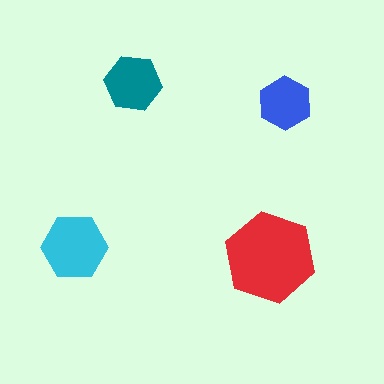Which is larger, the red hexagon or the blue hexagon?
The red one.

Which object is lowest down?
The red hexagon is bottommost.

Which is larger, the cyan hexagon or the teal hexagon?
The cyan one.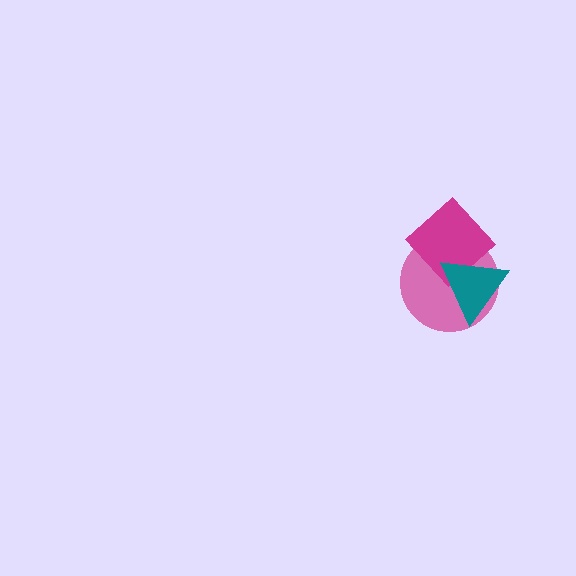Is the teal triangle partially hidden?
No, no other shape covers it.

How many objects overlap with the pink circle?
2 objects overlap with the pink circle.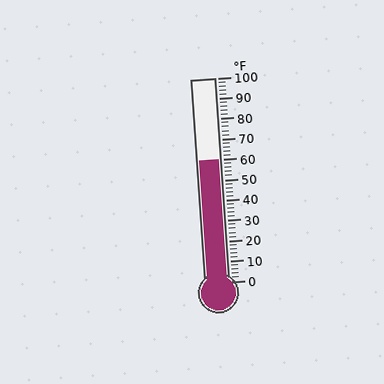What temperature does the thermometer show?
The thermometer shows approximately 60°F.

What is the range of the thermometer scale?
The thermometer scale ranges from 0°F to 100°F.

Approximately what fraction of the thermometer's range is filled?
The thermometer is filled to approximately 60% of its range.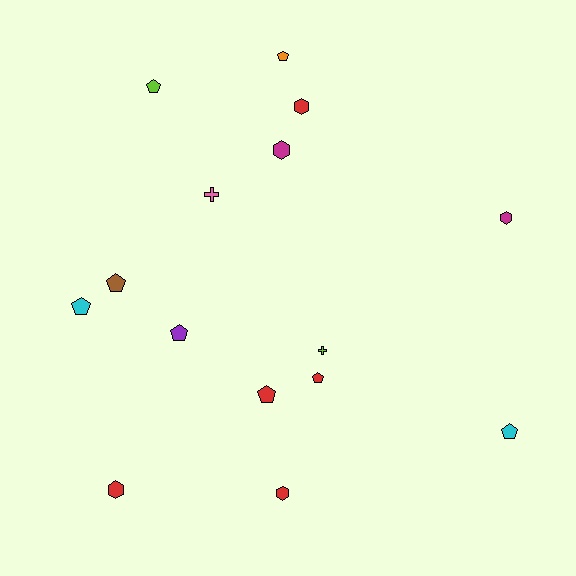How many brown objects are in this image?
There is 1 brown object.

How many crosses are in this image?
There are 2 crosses.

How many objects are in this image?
There are 15 objects.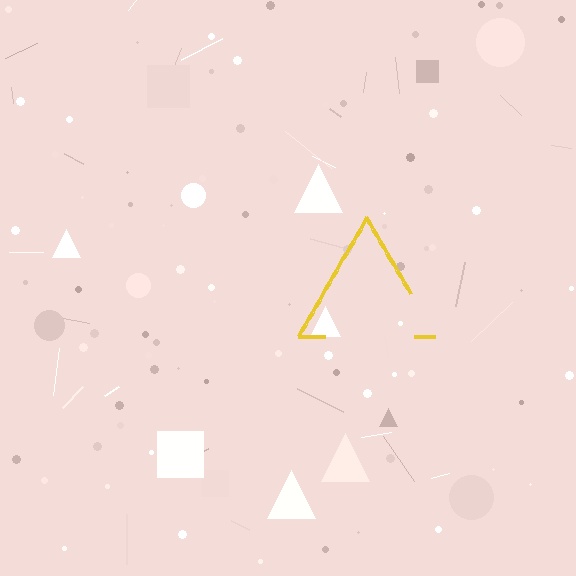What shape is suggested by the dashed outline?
The dashed outline suggests a triangle.